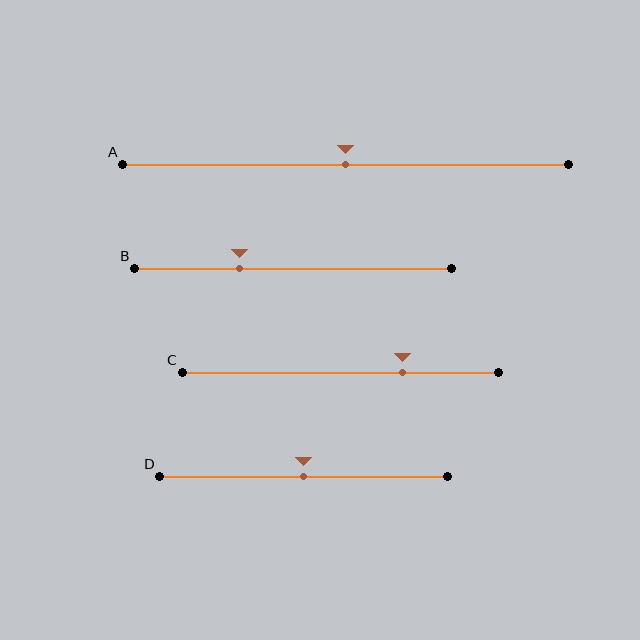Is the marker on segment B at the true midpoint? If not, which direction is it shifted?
No, the marker on segment B is shifted to the left by about 17% of the segment length.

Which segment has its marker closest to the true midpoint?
Segment A has its marker closest to the true midpoint.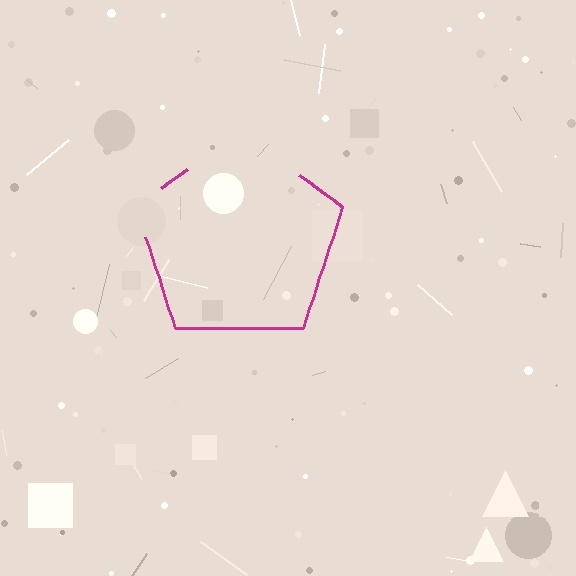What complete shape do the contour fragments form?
The contour fragments form a pentagon.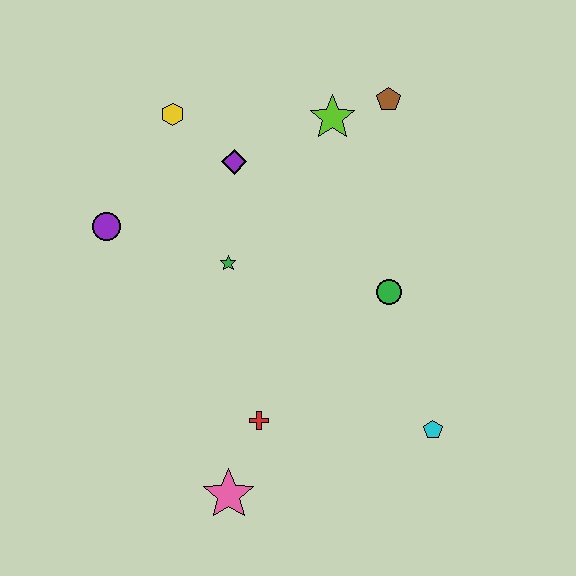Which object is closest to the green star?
The purple diamond is closest to the green star.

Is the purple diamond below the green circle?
No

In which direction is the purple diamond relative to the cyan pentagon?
The purple diamond is above the cyan pentagon.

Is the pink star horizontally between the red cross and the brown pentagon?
No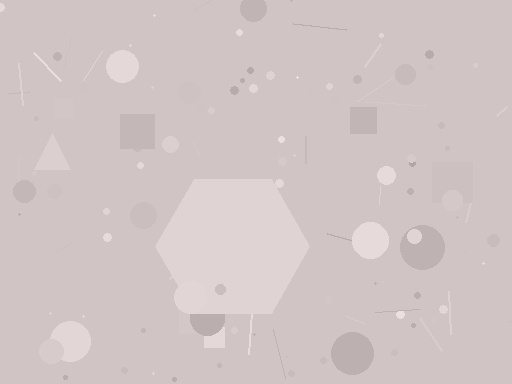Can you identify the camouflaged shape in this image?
The camouflaged shape is a hexagon.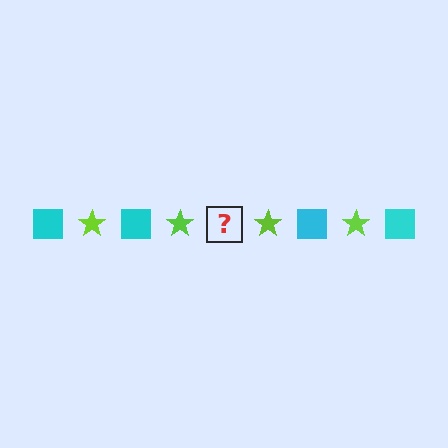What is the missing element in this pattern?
The missing element is a cyan square.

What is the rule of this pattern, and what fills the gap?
The rule is that the pattern alternates between cyan square and lime star. The gap should be filled with a cyan square.